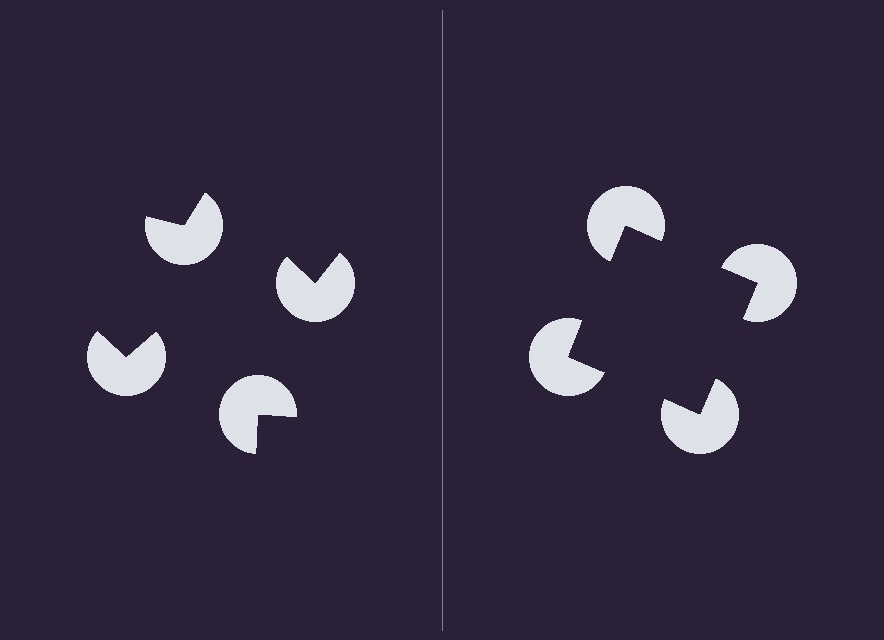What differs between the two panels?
The pac-man discs are positioned identically on both sides; only the wedge orientations differ. On the right they align to a square; on the left they are misaligned.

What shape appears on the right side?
An illusory square.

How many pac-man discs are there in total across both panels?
8 — 4 on each side.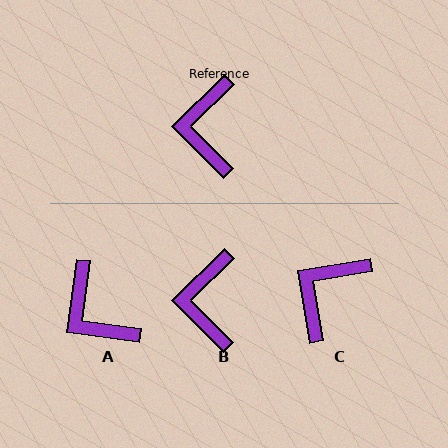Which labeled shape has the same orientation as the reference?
B.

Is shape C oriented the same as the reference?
No, it is off by about 35 degrees.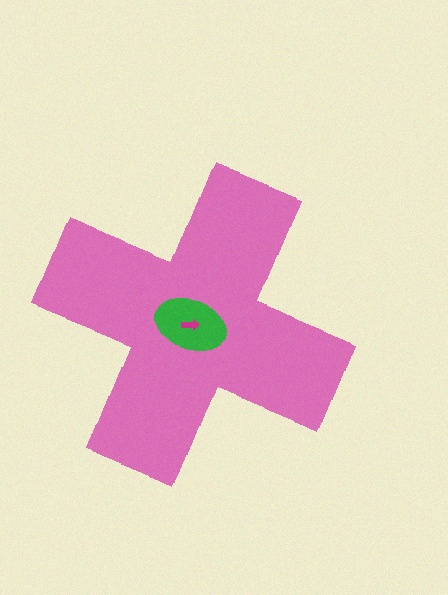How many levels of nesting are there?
3.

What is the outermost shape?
The pink cross.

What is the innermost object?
The magenta arrow.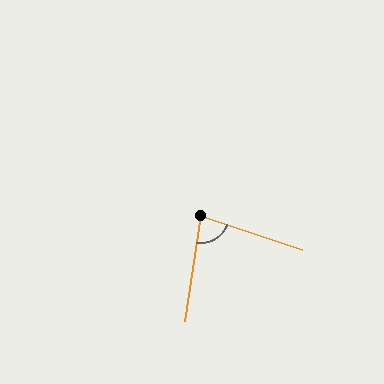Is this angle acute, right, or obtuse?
It is acute.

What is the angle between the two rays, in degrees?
Approximately 80 degrees.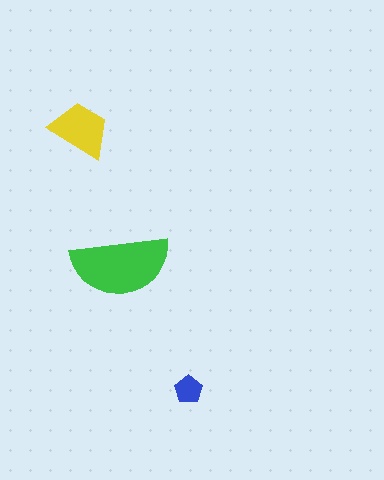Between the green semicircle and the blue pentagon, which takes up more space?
The green semicircle.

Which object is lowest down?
The blue pentagon is bottommost.